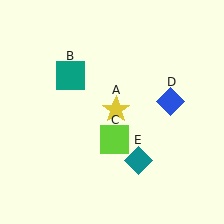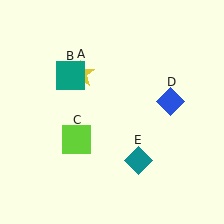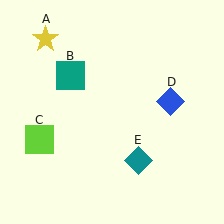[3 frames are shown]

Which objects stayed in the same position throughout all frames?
Teal square (object B) and blue diamond (object D) and teal diamond (object E) remained stationary.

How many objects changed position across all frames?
2 objects changed position: yellow star (object A), lime square (object C).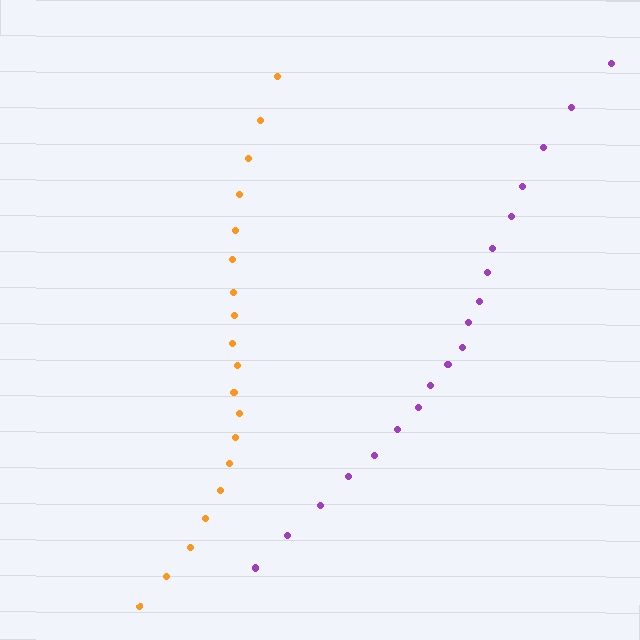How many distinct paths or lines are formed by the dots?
There are 2 distinct paths.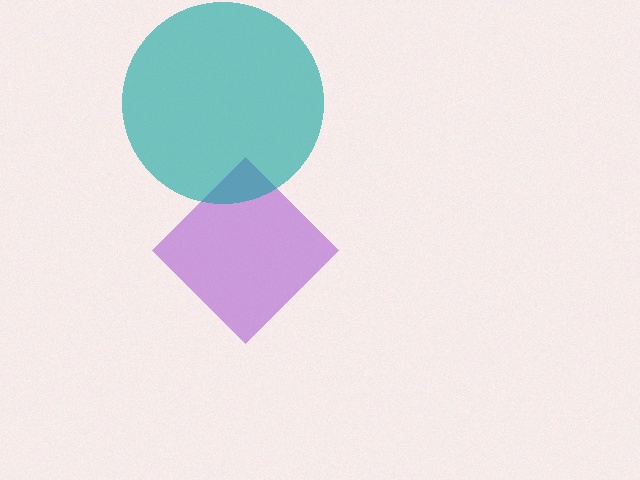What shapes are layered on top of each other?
The layered shapes are: a purple diamond, a teal circle.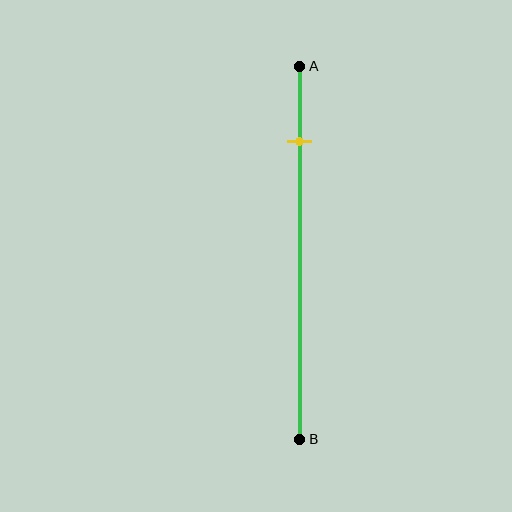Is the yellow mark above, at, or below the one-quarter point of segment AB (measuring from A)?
The yellow mark is above the one-quarter point of segment AB.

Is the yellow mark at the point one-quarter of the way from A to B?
No, the mark is at about 20% from A, not at the 25% one-quarter point.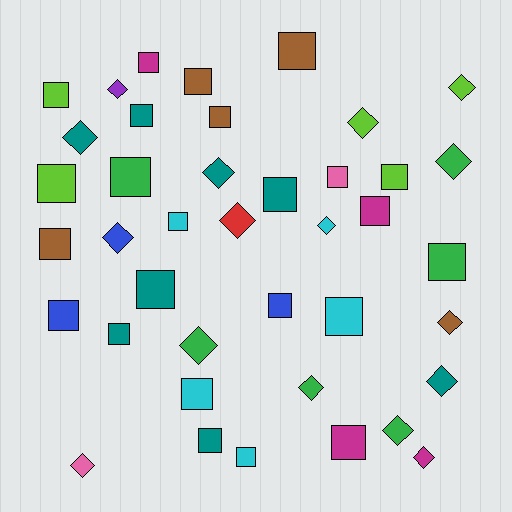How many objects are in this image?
There are 40 objects.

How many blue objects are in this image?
There are 3 blue objects.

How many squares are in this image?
There are 24 squares.